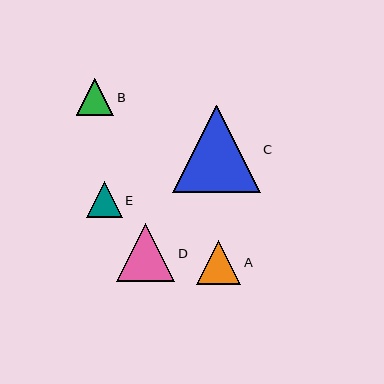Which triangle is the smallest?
Triangle E is the smallest with a size of approximately 35 pixels.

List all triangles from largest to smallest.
From largest to smallest: C, D, A, B, E.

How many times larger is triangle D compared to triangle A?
Triangle D is approximately 1.3 times the size of triangle A.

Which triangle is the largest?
Triangle C is the largest with a size of approximately 87 pixels.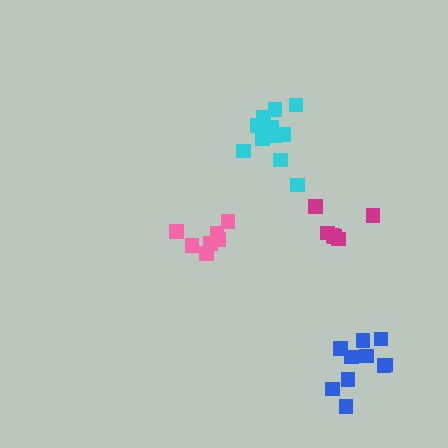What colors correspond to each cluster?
The clusters are colored: blue, cyan, pink, magenta.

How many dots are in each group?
Group 1: 10 dots, Group 2: 11 dots, Group 3: 7 dots, Group 4: 6 dots (34 total).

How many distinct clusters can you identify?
There are 4 distinct clusters.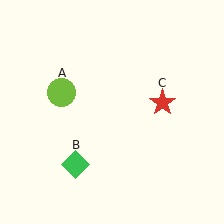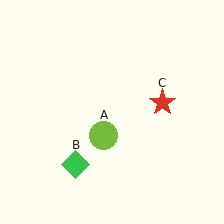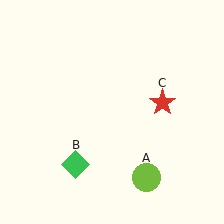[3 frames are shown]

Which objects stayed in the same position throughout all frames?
Green diamond (object B) and red star (object C) remained stationary.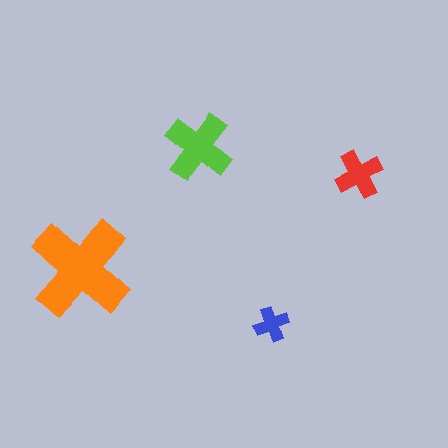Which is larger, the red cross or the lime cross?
The lime one.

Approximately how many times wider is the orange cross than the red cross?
About 2 times wider.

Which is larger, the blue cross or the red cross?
The red one.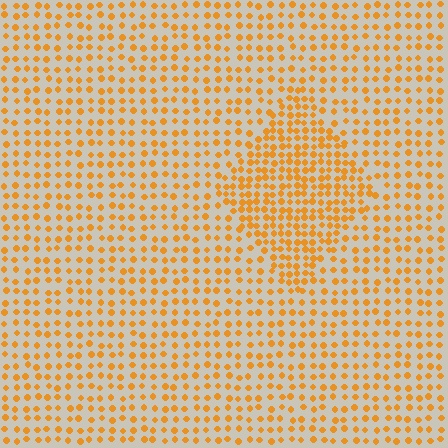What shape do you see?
I see a diamond.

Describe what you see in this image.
The image contains small orange elements arranged at two different densities. A diamond-shaped region is visible where the elements are more densely packed than the surrounding area.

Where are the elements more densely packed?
The elements are more densely packed inside the diamond boundary.